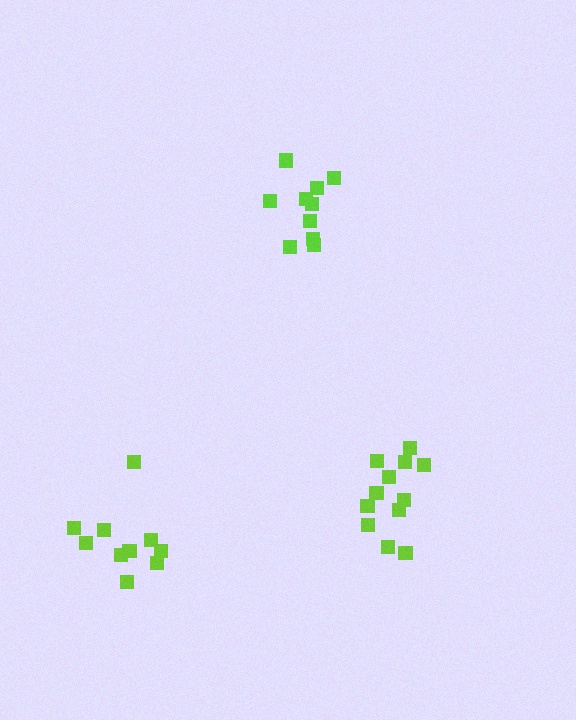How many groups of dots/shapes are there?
There are 3 groups.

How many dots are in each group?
Group 1: 10 dots, Group 2: 10 dots, Group 3: 12 dots (32 total).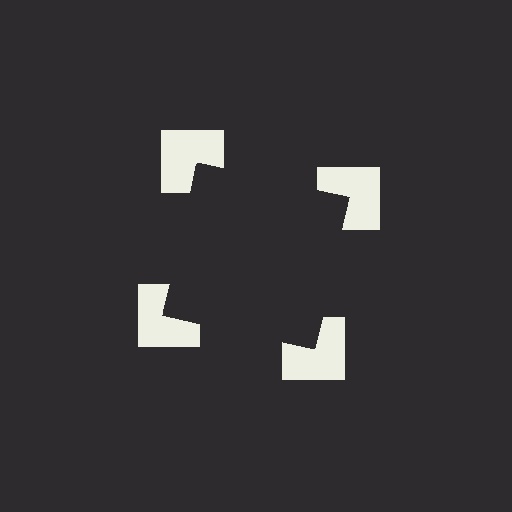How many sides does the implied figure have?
4 sides.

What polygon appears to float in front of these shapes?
An illusory square — its edges are inferred from the aligned wedge cuts in the notched squares, not physically drawn.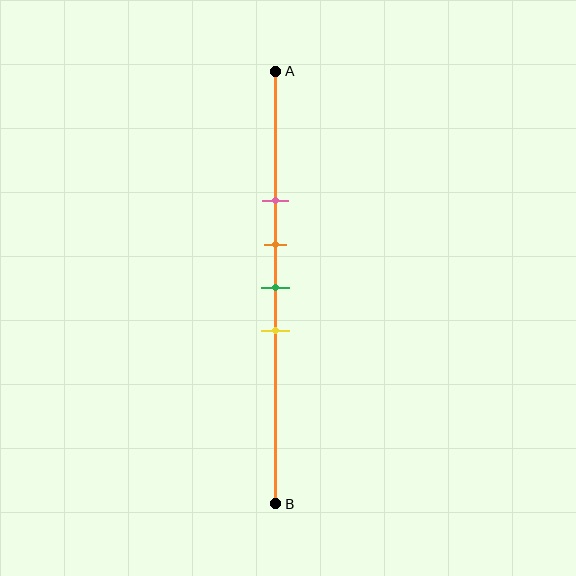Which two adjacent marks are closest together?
The orange and green marks are the closest adjacent pair.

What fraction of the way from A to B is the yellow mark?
The yellow mark is approximately 60% (0.6) of the way from A to B.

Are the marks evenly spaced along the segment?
Yes, the marks are approximately evenly spaced.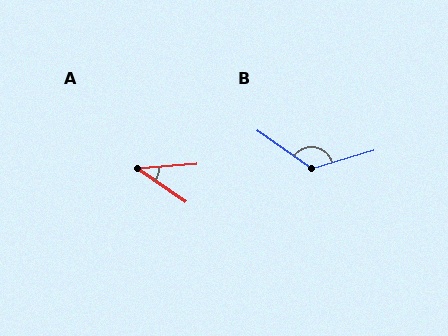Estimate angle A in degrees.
Approximately 39 degrees.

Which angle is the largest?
B, at approximately 128 degrees.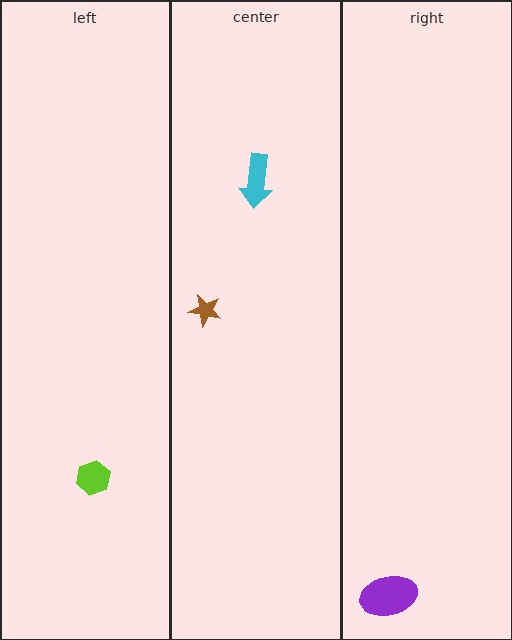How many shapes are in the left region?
1.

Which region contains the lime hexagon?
The left region.